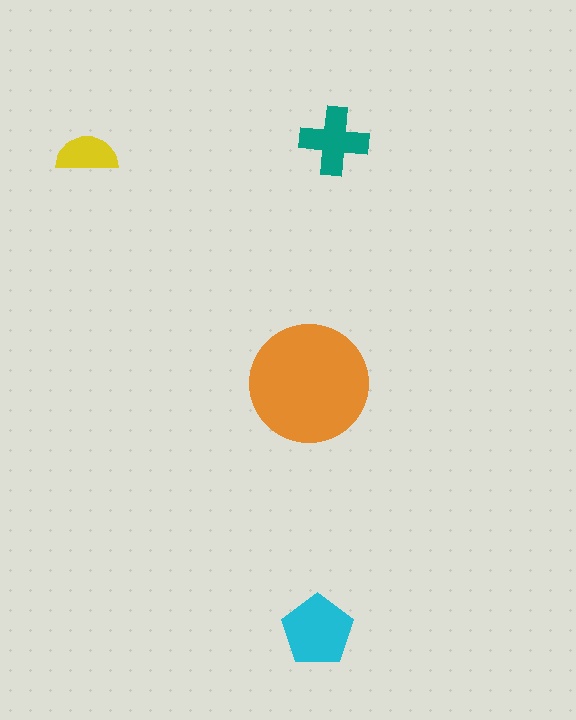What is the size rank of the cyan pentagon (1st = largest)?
2nd.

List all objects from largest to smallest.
The orange circle, the cyan pentagon, the teal cross, the yellow semicircle.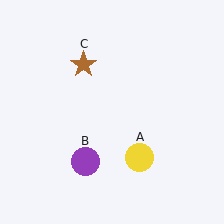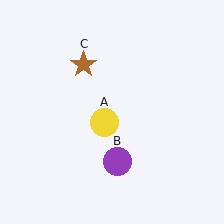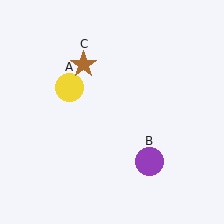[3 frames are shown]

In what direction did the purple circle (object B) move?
The purple circle (object B) moved right.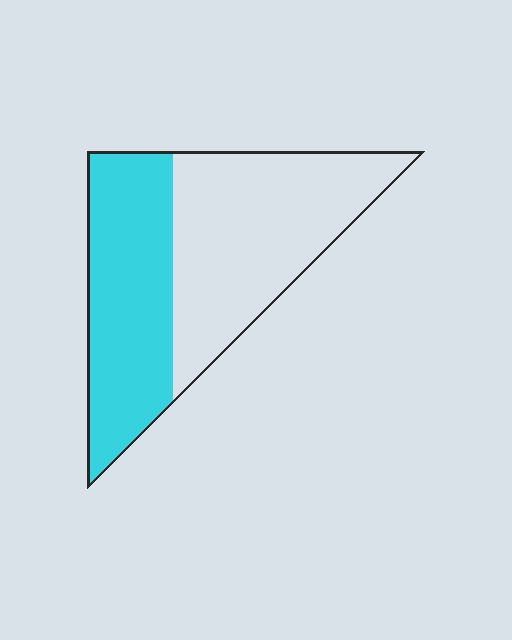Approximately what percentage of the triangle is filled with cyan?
Approximately 45%.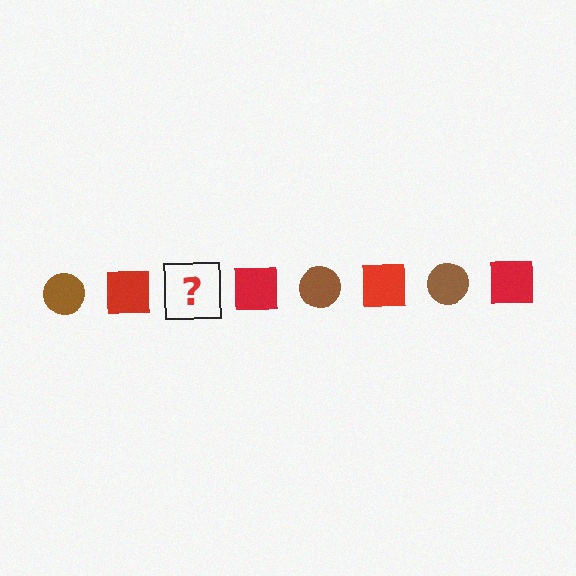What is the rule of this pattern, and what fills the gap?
The rule is that the pattern alternates between brown circle and red square. The gap should be filled with a brown circle.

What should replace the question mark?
The question mark should be replaced with a brown circle.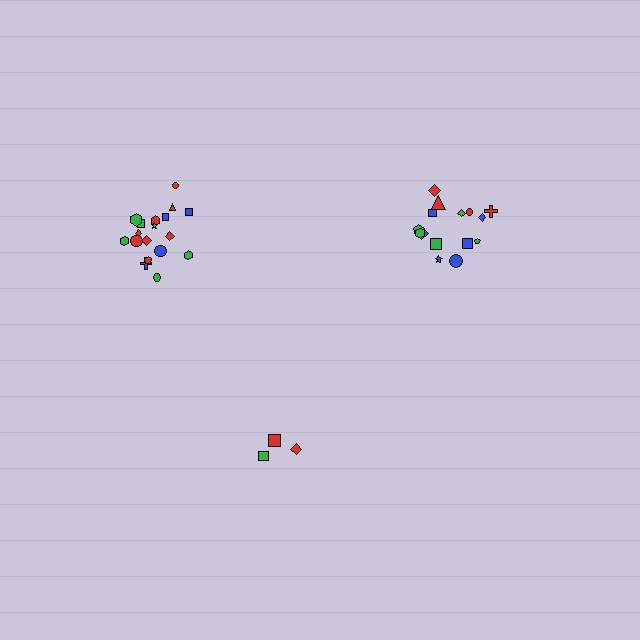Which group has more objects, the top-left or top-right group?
The top-left group.